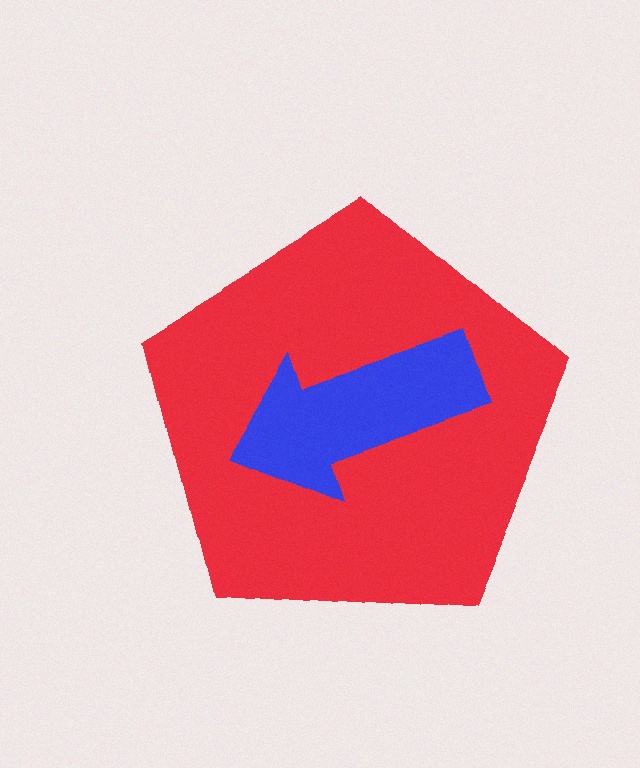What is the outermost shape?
The red pentagon.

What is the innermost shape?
The blue arrow.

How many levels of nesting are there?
2.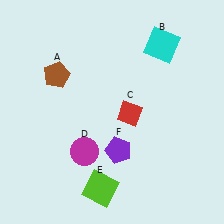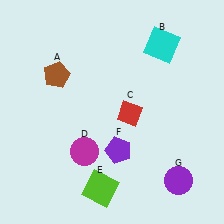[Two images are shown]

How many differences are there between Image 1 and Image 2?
There is 1 difference between the two images.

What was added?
A purple circle (G) was added in Image 2.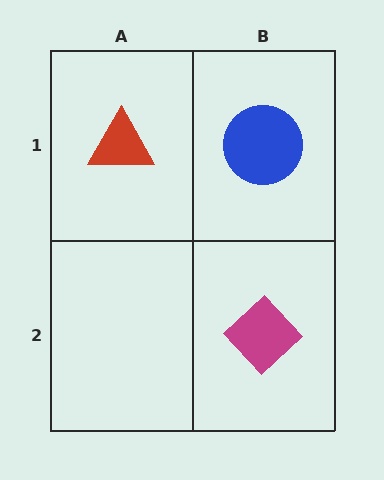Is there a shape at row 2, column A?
No, that cell is empty.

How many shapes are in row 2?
1 shape.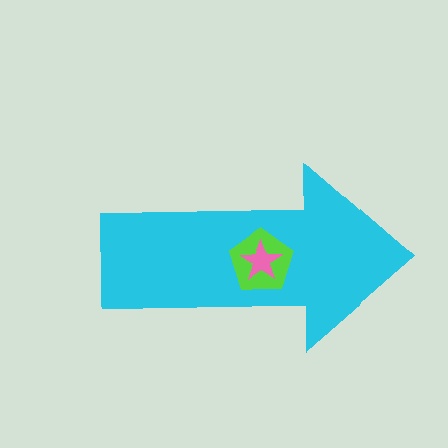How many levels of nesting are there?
3.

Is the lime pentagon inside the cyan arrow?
Yes.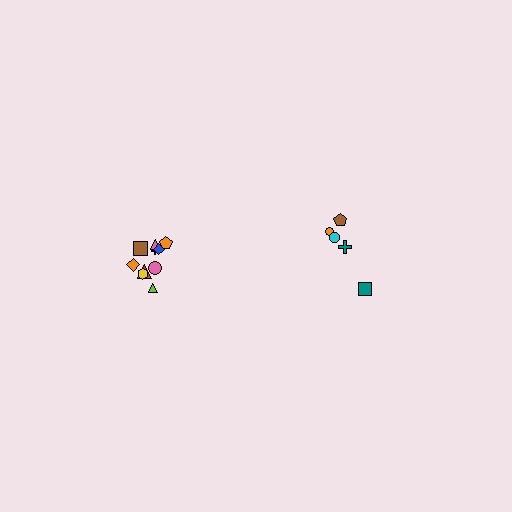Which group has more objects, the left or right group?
The left group.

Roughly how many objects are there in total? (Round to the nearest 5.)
Roughly 15 objects in total.